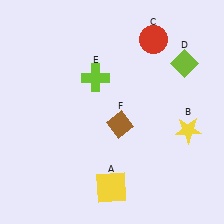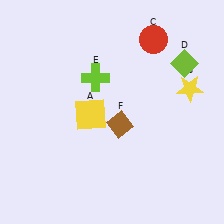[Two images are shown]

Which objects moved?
The objects that moved are: the yellow square (A), the yellow star (B).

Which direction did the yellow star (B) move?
The yellow star (B) moved up.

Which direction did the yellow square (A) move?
The yellow square (A) moved up.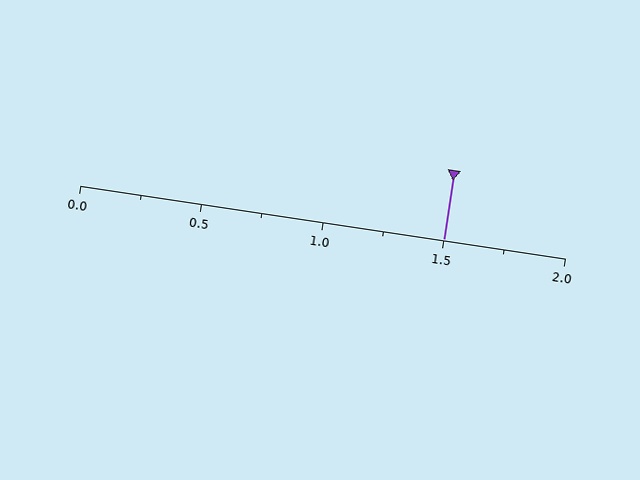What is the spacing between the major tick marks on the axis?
The major ticks are spaced 0.5 apart.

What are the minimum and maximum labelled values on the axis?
The axis runs from 0.0 to 2.0.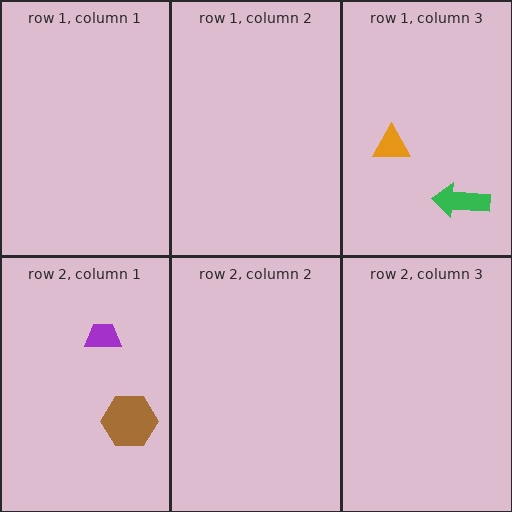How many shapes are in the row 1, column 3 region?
2.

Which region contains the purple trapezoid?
The row 2, column 1 region.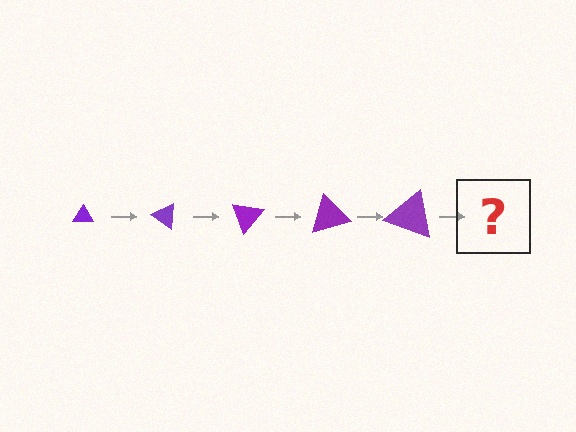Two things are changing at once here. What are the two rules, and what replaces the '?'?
The two rules are that the triangle grows larger each step and it rotates 35 degrees each step. The '?' should be a triangle, larger than the previous one and rotated 175 degrees from the start.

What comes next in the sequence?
The next element should be a triangle, larger than the previous one and rotated 175 degrees from the start.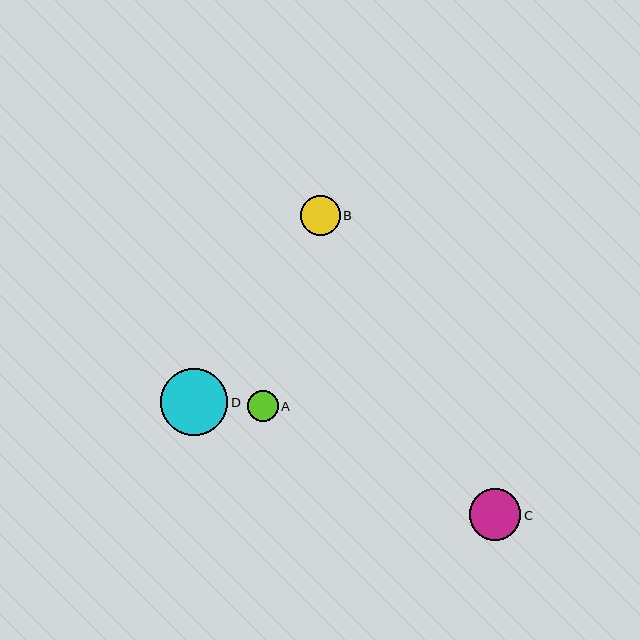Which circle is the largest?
Circle D is the largest with a size of approximately 68 pixels.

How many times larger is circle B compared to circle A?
Circle B is approximately 1.3 times the size of circle A.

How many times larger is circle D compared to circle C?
Circle D is approximately 1.3 times the size of circle C.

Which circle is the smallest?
Circle A is the smallest with a size of approximately 31 pixels.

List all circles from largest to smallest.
From largest to smallest: D, C, B, A.